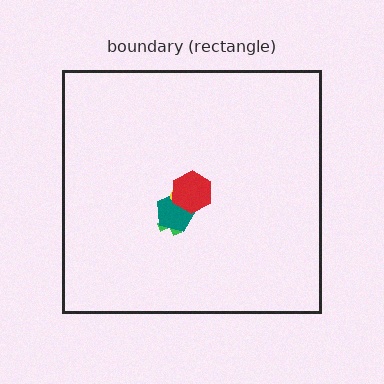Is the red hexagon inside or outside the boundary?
Inside.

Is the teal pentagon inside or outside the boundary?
Inside.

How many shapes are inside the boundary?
4 inside, 0 outside.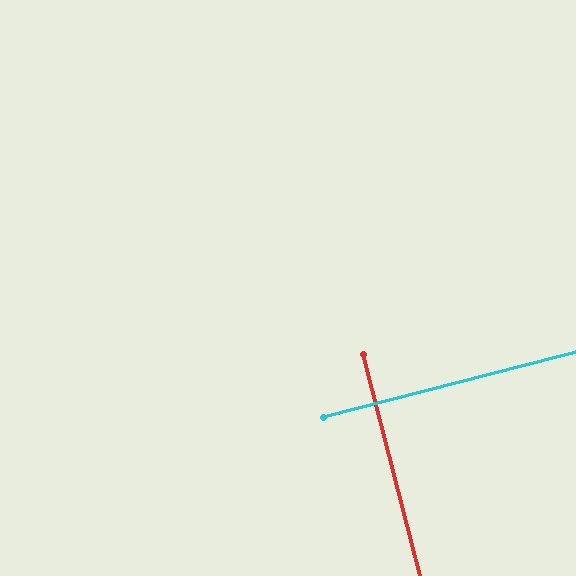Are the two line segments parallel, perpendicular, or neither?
Perpendicular — they meet at approximately 90°.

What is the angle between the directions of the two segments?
Approximately 90 degrees.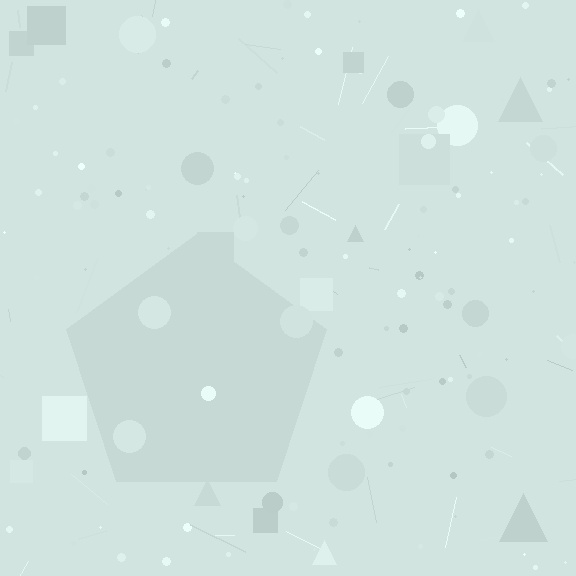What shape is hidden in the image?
A pentagon is hidden in the image.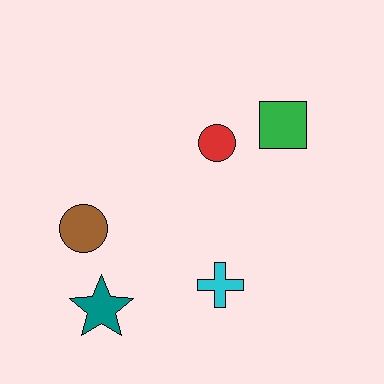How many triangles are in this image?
There are no triangles.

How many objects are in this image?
There are 5 objects.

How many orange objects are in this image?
There are no orange objects.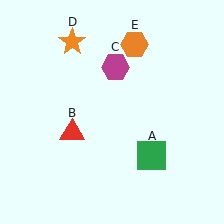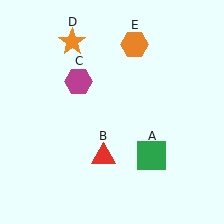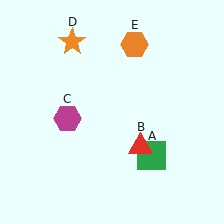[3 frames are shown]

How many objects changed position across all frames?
2 objects changed position: red triangle (object B), magenta hexagon (object C).